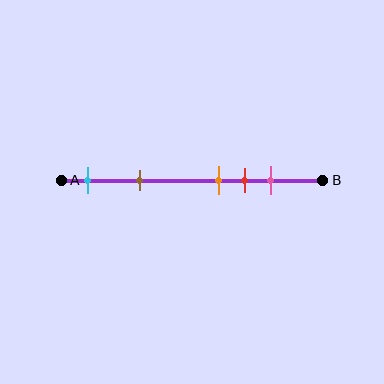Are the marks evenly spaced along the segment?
No, the marks are not evenly spaced.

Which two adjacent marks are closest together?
The orange and red marks are the closest adjacent pair.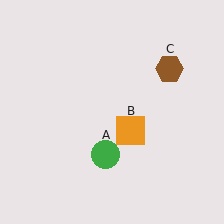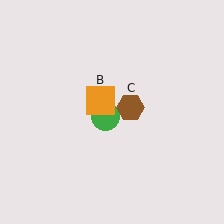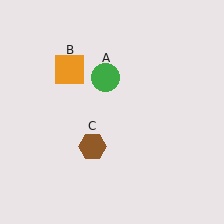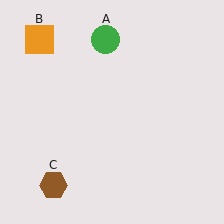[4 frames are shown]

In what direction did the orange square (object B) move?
The orange square (object B) moved up and to the left.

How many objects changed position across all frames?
3 objects changed position: green circle (object A), orange square (object B), brown hexagon (object C).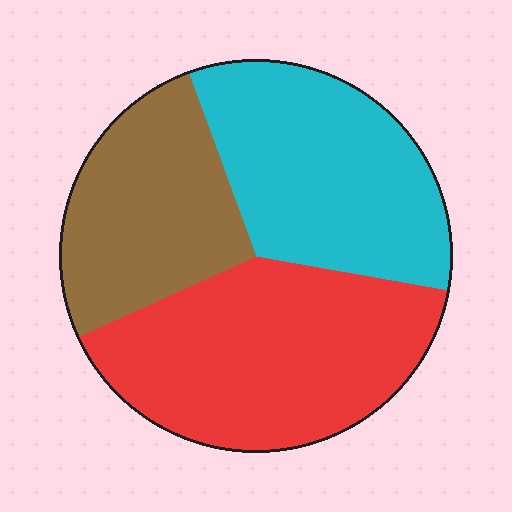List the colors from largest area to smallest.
From largest to smallest: red, cyan, brown.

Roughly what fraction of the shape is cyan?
Cyan covers about 35% of the shape.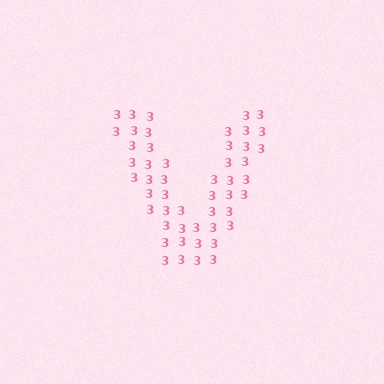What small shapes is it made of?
It is made of small digit 3's.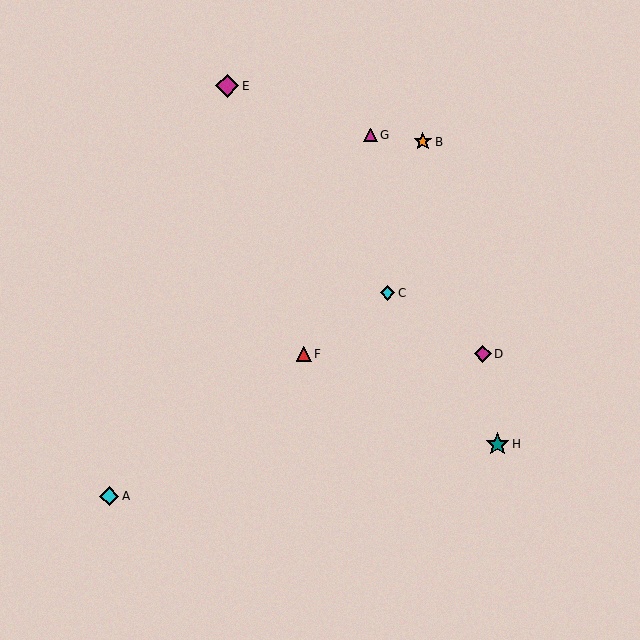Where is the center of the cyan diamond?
The center of the cyan diamond is at (109, 496).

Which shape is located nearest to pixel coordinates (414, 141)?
The orange star (labeled B) at (423, 142) is nearest to that location.